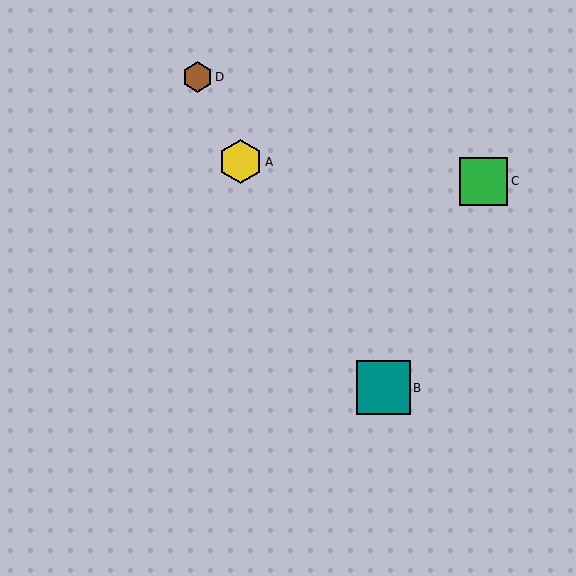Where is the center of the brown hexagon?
The center of the brown hexagon is at (197, 77).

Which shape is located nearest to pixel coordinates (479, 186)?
The green square (labeled C) at (484, 181) is nearest to that location.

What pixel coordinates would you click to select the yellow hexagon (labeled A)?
Click at (240, 162) to select the yellow hexagon A.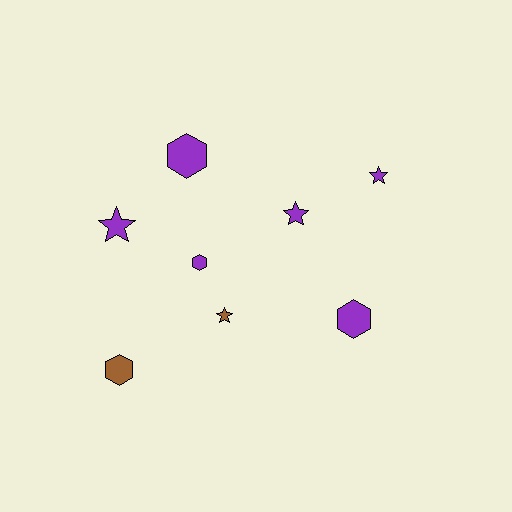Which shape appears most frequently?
Hexagon, with 4 objects.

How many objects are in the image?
There are 8 objects.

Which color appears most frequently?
Purple, with 6 objects.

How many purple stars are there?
There are 3 purple stars.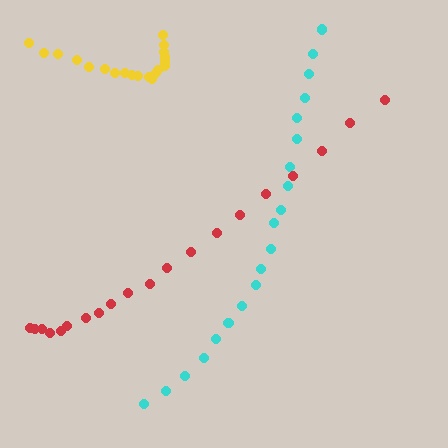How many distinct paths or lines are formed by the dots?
There are 3 distinct paths.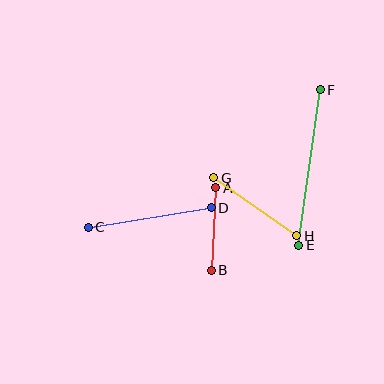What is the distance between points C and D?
The distance is approximately 124 pixels.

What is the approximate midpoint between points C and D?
The midpoint is at approximately (150, 218) pixels.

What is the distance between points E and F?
The distance is approximately 157 pixels.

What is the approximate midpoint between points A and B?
The midpoint is at approximately (213, 229) pixels.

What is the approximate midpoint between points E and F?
The midpoint is at approximately (309, 167) pixels.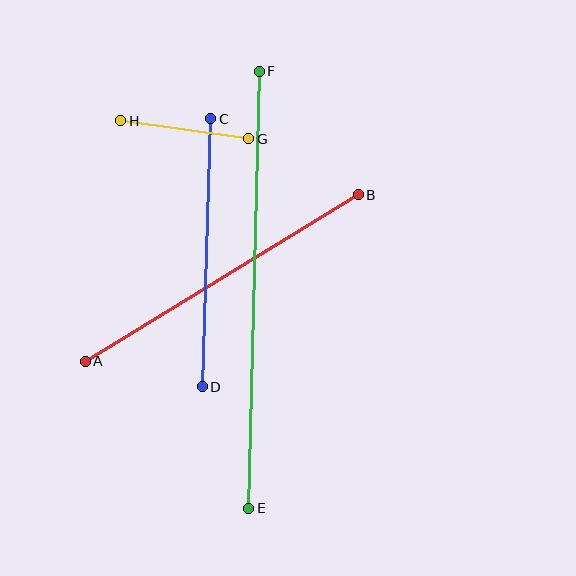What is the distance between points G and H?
The distance is approximately 130 pixels.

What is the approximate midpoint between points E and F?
The midpoint is at approximately (254, 290) pixels.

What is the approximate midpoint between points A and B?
The midpoint is at approximately (222, 278) pixels.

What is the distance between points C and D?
The distance is approximately 268 pixels.